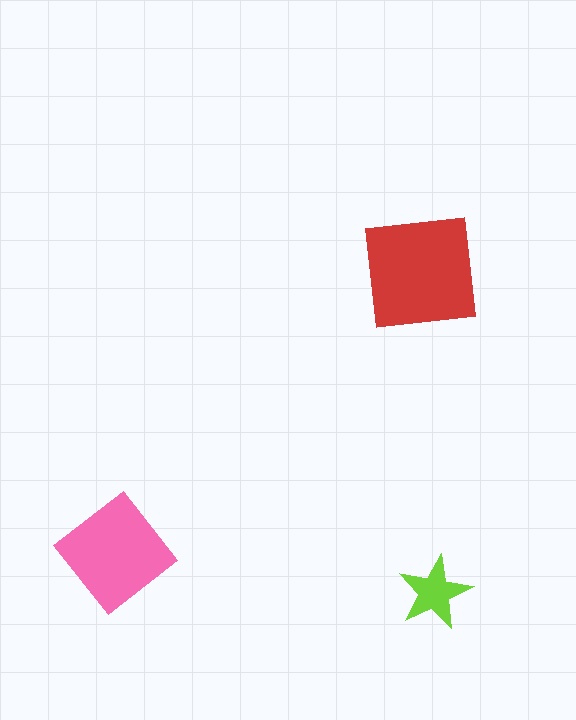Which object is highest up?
The red square is topmost.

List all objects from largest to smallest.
The red square, the pink diamond, the lime star.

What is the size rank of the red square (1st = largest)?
1st.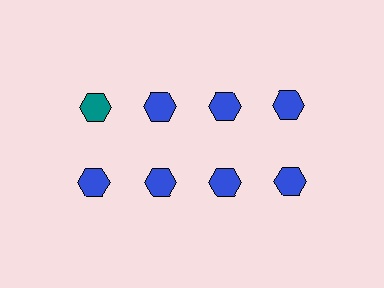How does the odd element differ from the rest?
It has a different color: teal instead of blue.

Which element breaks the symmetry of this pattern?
The teal hexagon in the top row, leftmost column breaks the symmetry. All other shapes are blue hexagons.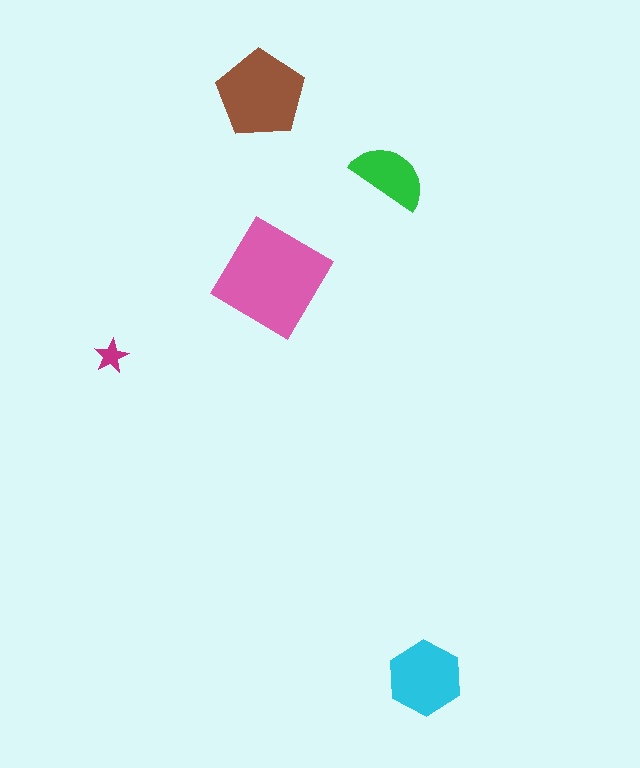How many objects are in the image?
There are 5 objects in the image.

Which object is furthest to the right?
The cyan hexagon is rightmost.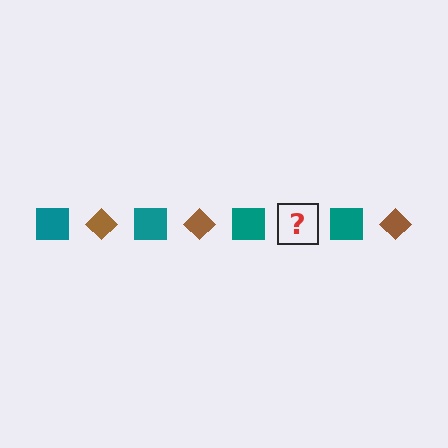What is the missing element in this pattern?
The missing element is a brown diamond.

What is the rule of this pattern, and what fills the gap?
The rule is that the pattern alternates between teal square and brown diamond. The gap should be filled with a brown diamond.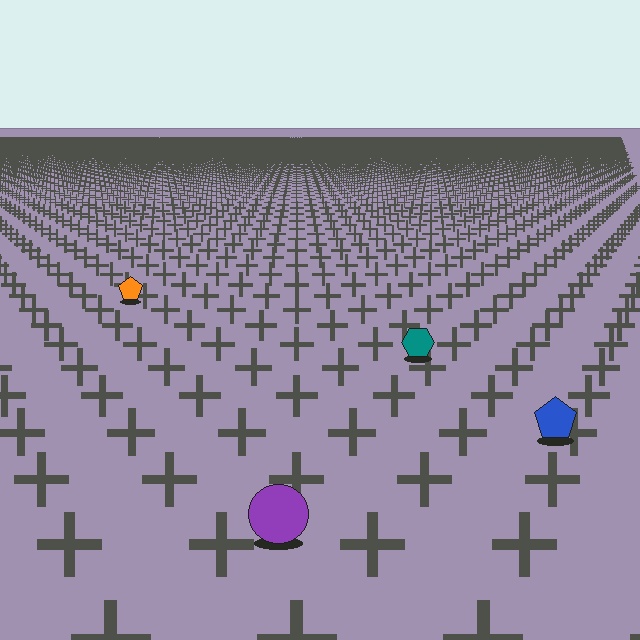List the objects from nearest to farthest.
From nearest to farthest: the purple circle, the blue pentagon, the teal hexagon, the orange pentagon.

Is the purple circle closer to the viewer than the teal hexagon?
Yes. The purple circle is closer — you can tell from the texture gradient: the ground texture is coarser near it.